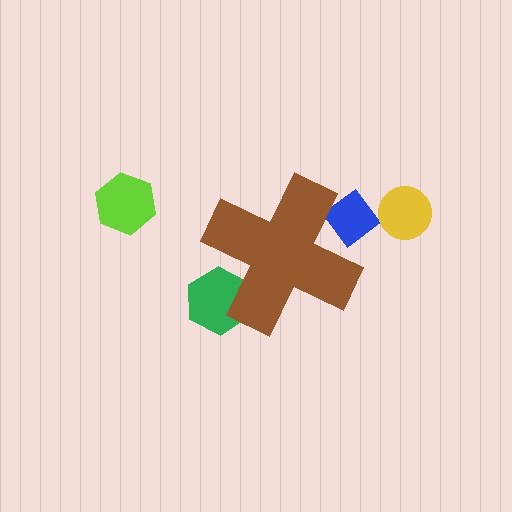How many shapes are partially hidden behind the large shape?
2 shapes are partially hidden.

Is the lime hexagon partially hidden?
No, the lime hexagon is fully visible.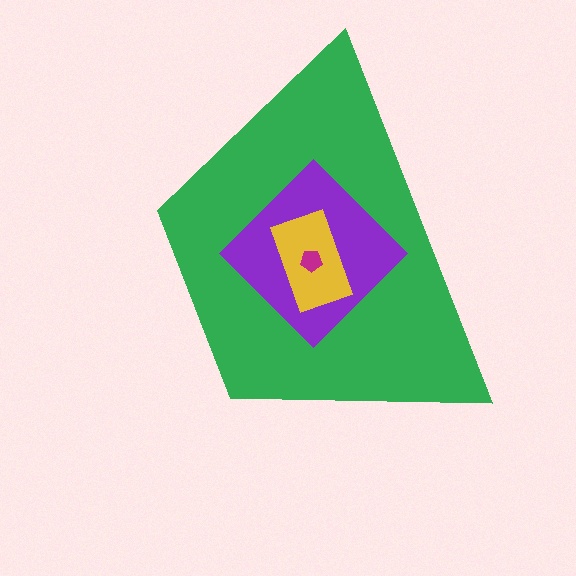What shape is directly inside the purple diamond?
The yellow rectangle.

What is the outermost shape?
The green trapezoid.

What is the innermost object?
The magenta pentagon.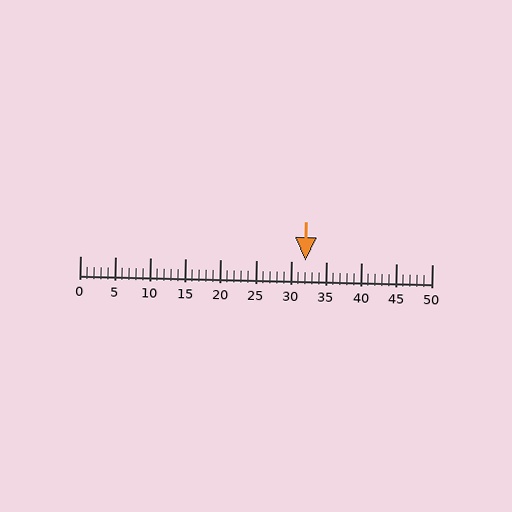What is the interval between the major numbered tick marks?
The major tick marks are spaced 5 units apart.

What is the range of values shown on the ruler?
The ruler shows values from 0 to 50.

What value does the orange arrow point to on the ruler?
The orange arrow points to approximately 32.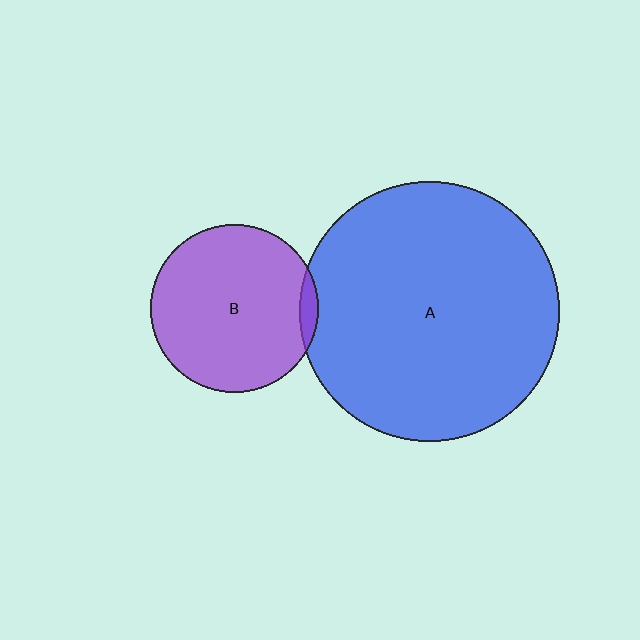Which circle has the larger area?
Circle A (blue).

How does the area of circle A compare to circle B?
Approximately 2.4 times.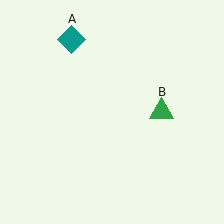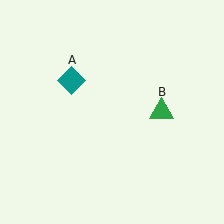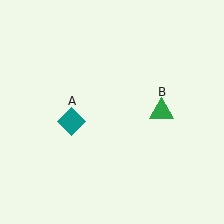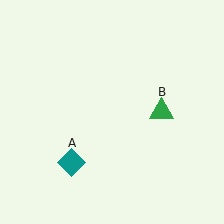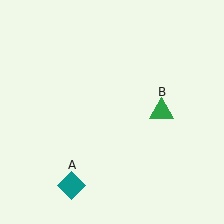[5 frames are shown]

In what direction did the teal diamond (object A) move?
The teal diamond (object A) moved down.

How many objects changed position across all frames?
1 object changed position: teal diamond (object A).